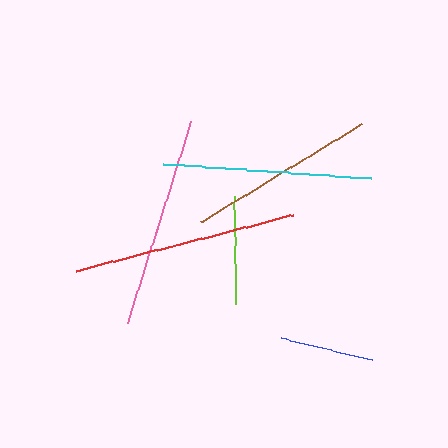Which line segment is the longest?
The red line is the longest at approximately 225 pixels.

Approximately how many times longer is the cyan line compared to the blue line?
The cyan line is approximately 2.2 times the length of the blue line.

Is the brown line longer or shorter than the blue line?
The brown line is longer than the blue line.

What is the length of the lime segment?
The lime segment is approximately 109 pixels long.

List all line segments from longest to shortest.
From longest to shortest: red, pink, cyan, brown, lime, blue.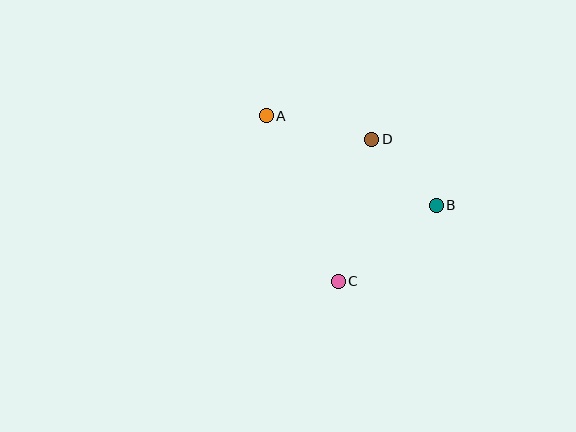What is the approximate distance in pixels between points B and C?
The distance between B and C is approximately 124 pixels.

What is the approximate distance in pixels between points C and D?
The distance between C and D is approximately 146 pixels.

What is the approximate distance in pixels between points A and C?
The distance between A and C is approximately 181 pixels.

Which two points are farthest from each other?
Points A and B are farthest from each other.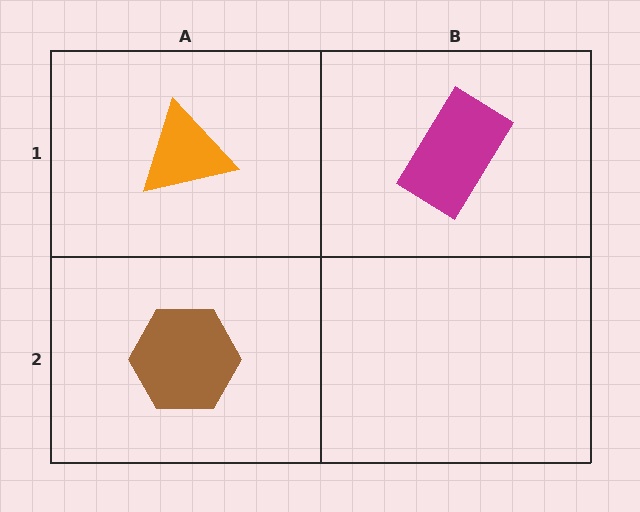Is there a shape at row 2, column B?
No, that cell is empty.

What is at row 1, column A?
An orange triangle.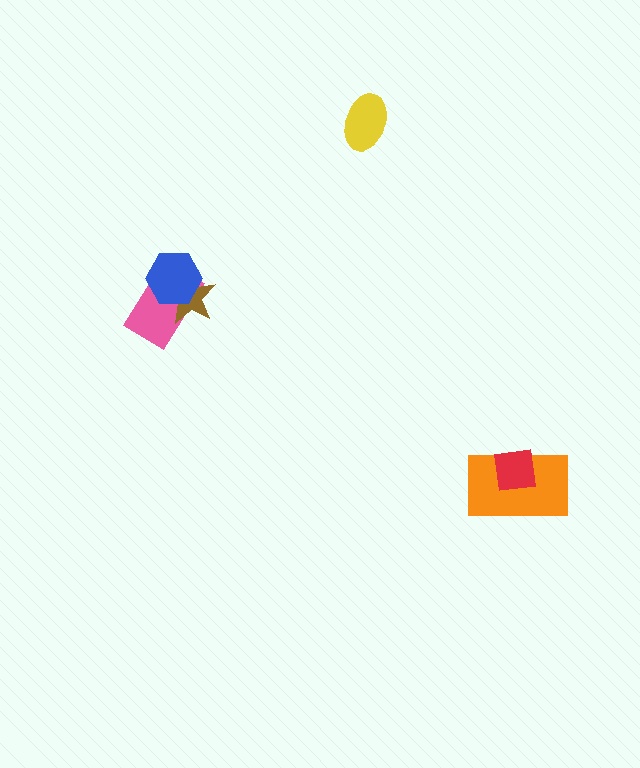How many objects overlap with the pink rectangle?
2 objects overlap with the pink rectangle.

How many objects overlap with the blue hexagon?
2 objects overlap with the blue hexagon.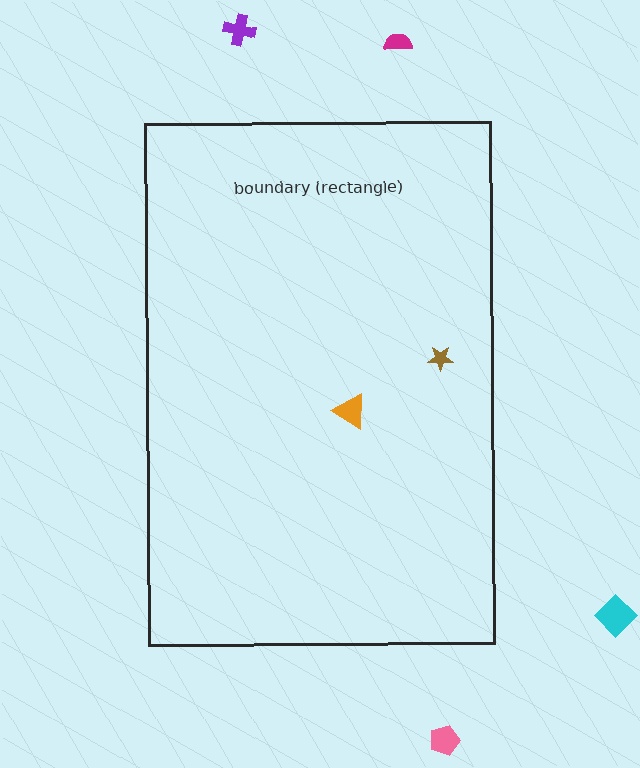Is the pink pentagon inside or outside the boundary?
Outside.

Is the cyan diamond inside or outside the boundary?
Outside.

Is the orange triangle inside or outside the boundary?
Inside.